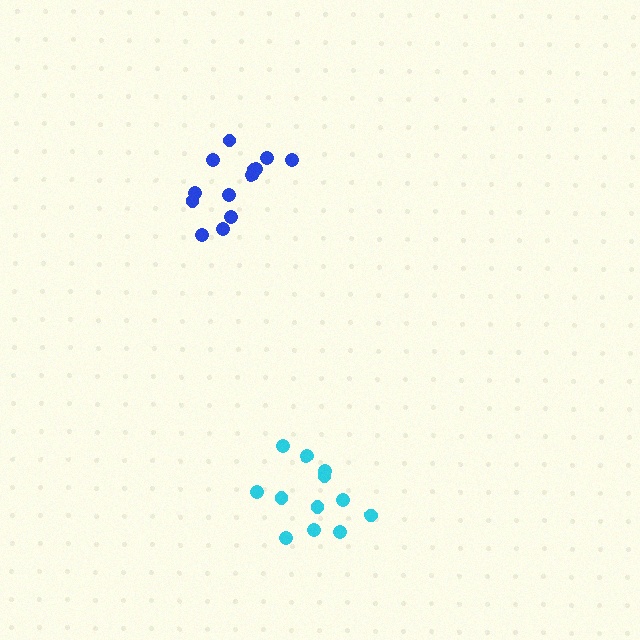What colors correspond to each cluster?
The clusters are colored: cyan, blue.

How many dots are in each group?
Group 1: 12 dots, Group 2: 13 dots (25 total).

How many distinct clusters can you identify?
There are 2 distinct clusters.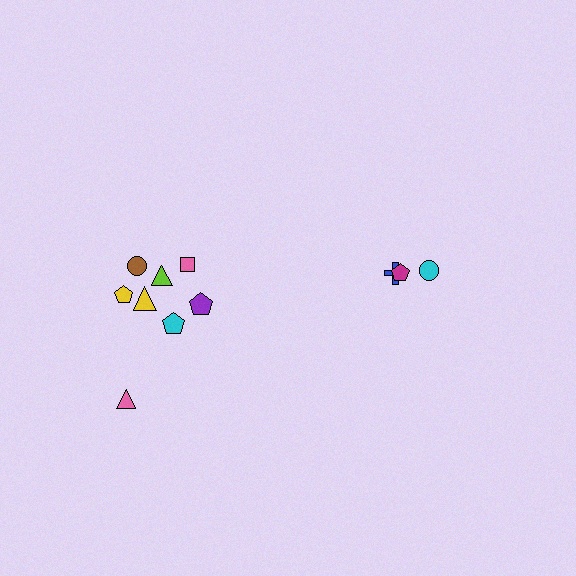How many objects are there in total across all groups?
There are 11 objects.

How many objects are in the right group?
There are 3 objects.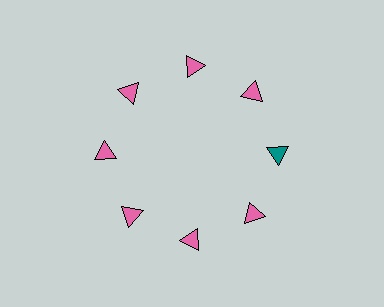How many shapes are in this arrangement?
There are 8 shapes arranged in a ring pattern.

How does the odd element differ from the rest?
It has a different color: teal instead of pink.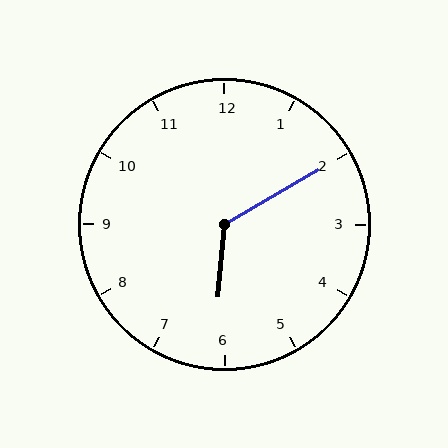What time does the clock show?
6:10.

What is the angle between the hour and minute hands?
Approximately 125 degrees.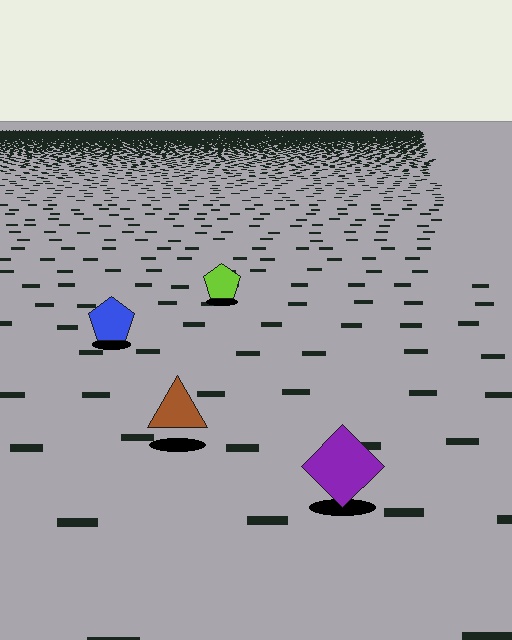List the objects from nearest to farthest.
From nearest to farthest: the purple diamond, the brown triangle, the blue pentagon, the lime pentagon.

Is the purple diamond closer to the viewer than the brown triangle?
Yes. The purple diamond is closer — you can tell from the texture gradient: the ground texture is coarser near it.